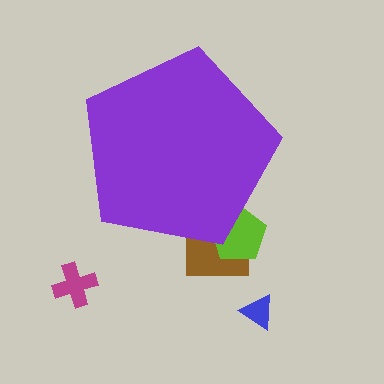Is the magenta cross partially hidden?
No, the magenta cross is fully visible.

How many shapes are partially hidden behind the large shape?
2 shapes are partially hidden.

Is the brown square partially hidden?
Yes, the brown square is partially hidden behind the purple pentagon.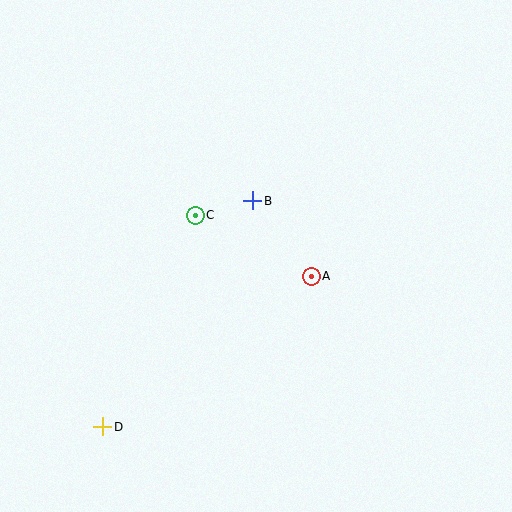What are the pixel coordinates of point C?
Point C is at (195, 215).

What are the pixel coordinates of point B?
Point B is at (253, 201).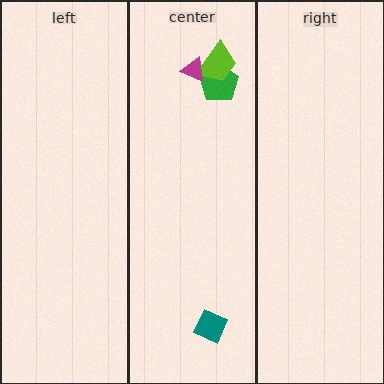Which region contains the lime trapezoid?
The center region.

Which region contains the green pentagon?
The center region.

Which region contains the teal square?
The center region.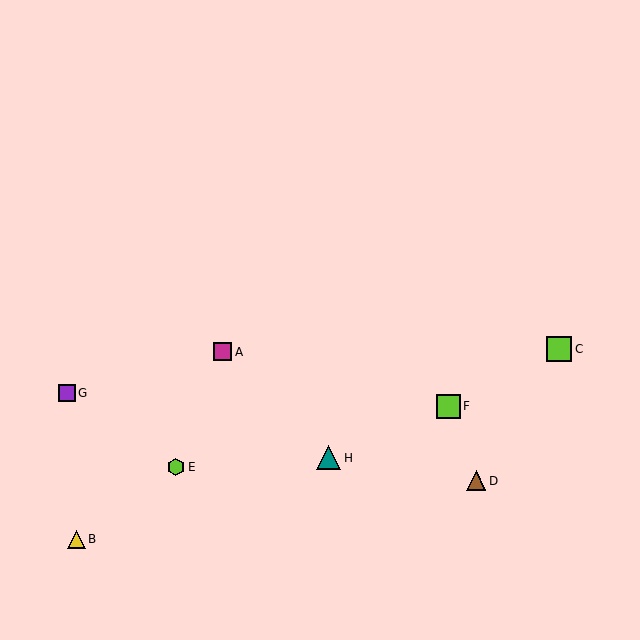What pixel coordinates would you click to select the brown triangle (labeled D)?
Click at (476, 481) to select the brown triangle D.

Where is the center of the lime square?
The center of the lime square is at (448, 406).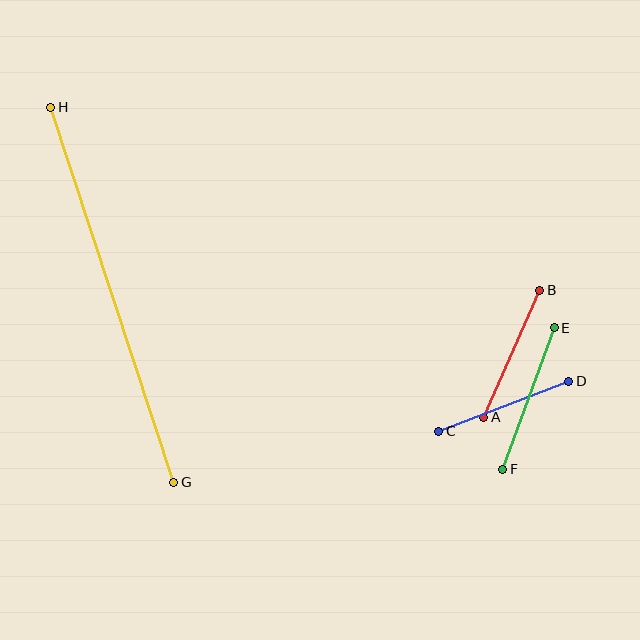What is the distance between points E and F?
The distance is approximately 151 pixels.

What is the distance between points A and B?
The distance is approximately 139 pixels.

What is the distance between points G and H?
The distance is approximately 395 pixels.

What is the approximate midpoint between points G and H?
The midpoint is at approximately (112, 295) pixels.